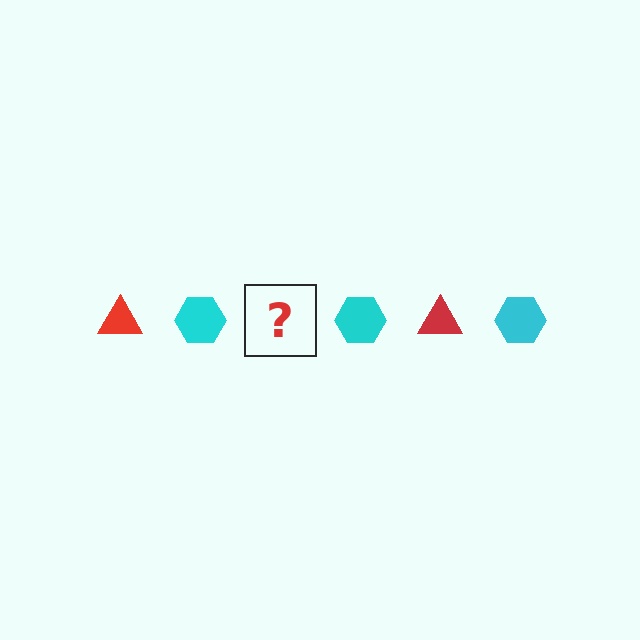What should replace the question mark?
The question mark should be replaced with a red triangle.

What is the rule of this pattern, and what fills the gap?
The rule is that the pattern alternates between red triangle and cyan hexagon. The gap should be filled with a red triangle.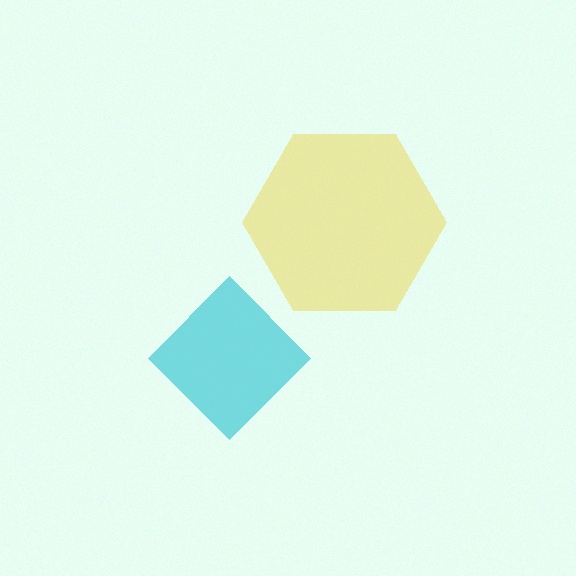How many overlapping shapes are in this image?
There are 2 overlapping shapes in the image.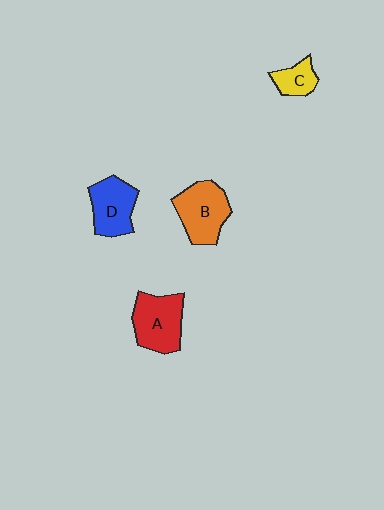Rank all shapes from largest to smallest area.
From largest to smallest: B (orange), A (red), D (blue), C (yellow).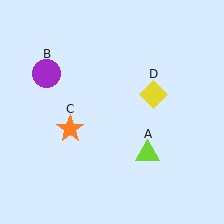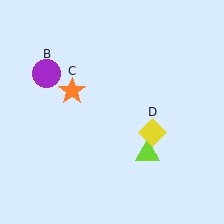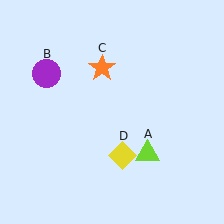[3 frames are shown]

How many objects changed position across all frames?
2 objects changed position: orange star (object C), yellow diamond (object D).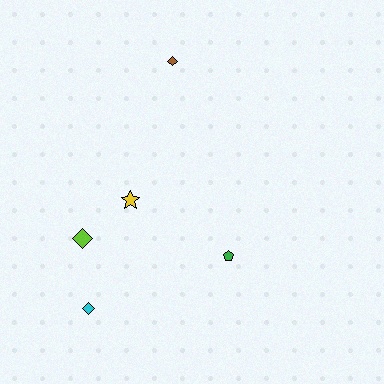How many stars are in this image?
There is 1 star.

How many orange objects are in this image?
There are no orange objects.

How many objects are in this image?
There are 5 objects.